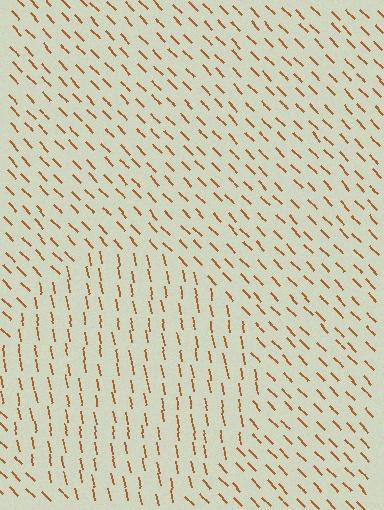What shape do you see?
I see a circle.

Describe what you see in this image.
The image is filled with small brown line segments. A circle region in the image has lines oriented differently from the surrounding lines, creating a visible texture boundary.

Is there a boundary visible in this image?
Yes, there is a texture boundary formed by a change in line orientation.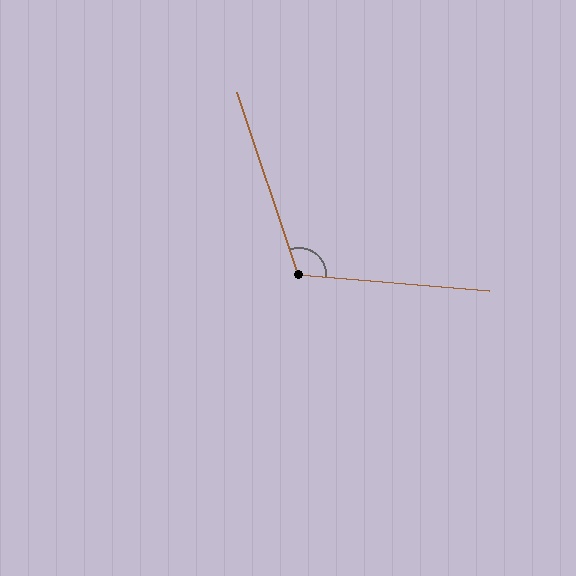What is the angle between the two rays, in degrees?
Approximately 113 degrees.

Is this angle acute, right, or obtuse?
It is obtuse.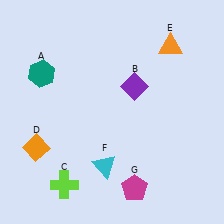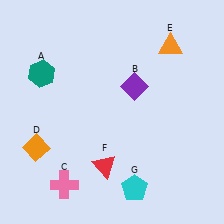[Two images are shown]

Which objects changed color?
C changed from lime to pink. F changed from cyan to red. G changed from magenta to cyan.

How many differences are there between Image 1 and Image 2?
There are 3 differences between the two images.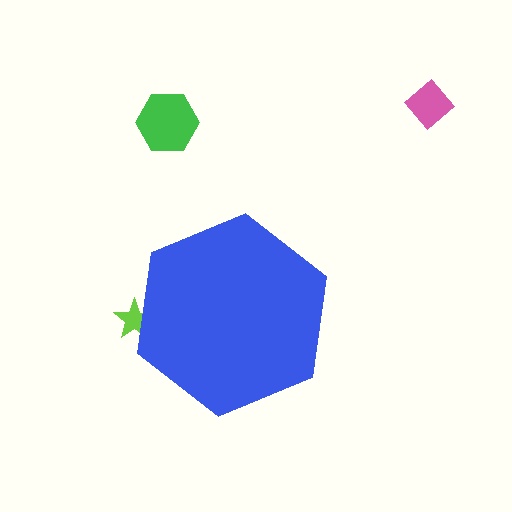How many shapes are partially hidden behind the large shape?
1 shape is partially hidden.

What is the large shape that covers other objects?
A blue hexagon.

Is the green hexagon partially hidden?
No, the green hexagon is fully visible.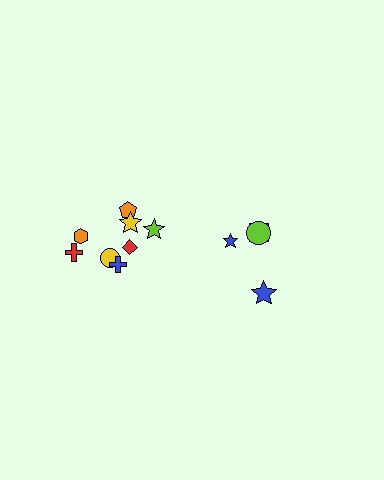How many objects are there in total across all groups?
There are 12 objects.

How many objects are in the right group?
There are 4 objects.